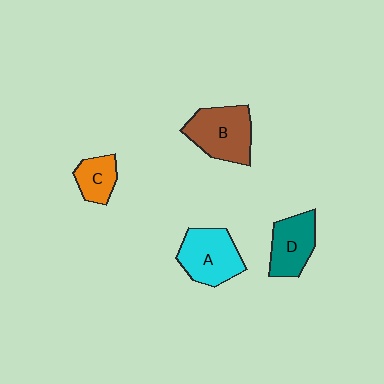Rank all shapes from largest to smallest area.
From largest to smallest: B (brown), A (cyan), D (teal), C (orange).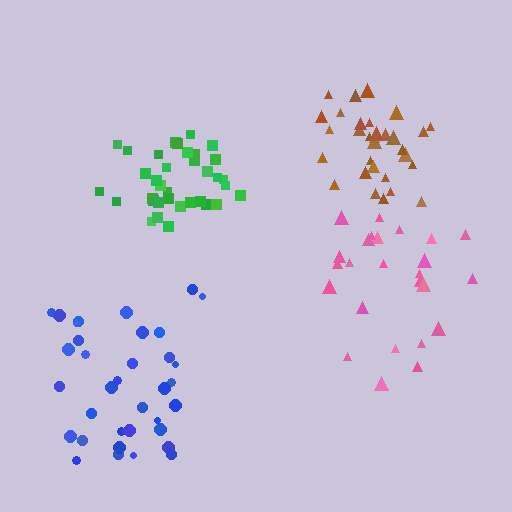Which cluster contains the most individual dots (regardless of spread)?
Green (35).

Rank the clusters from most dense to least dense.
brown, green, blue, pink.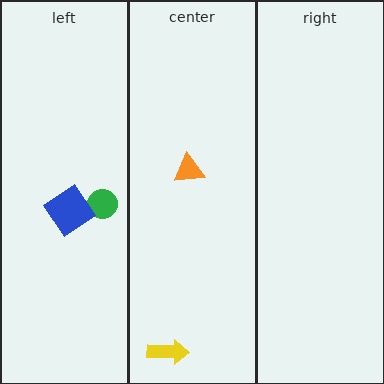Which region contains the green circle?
The left region.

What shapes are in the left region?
The green circle, the blue diamond.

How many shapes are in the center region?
2.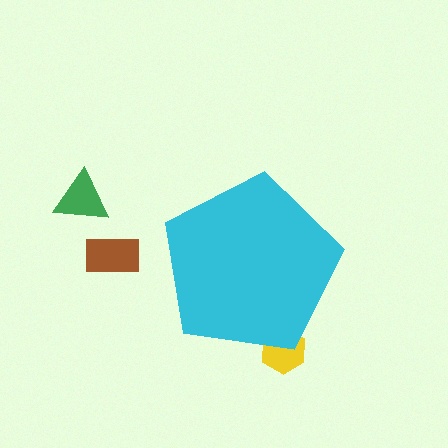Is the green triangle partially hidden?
No, the green triangle is fully visible.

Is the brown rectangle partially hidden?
No, the brown rectangle is fully visible.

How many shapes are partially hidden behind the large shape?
1 shape is partially hidden.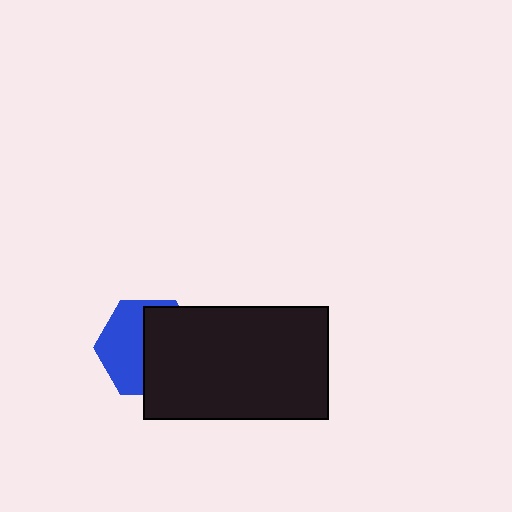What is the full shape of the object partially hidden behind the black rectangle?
The partially hidden object is a blue hexagon.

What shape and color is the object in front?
The object in front is a black rectangle.